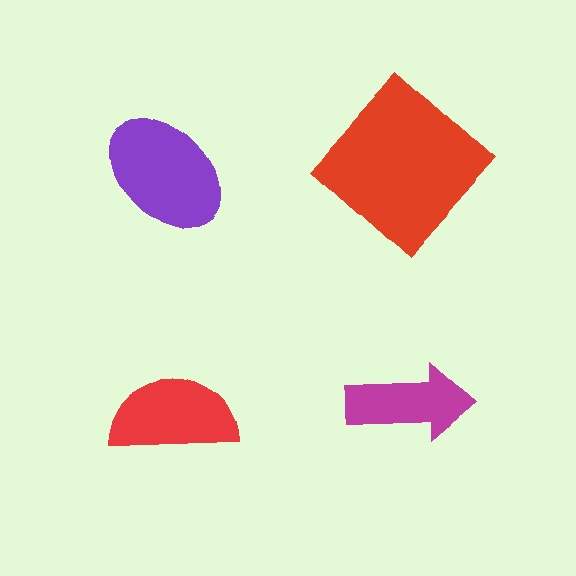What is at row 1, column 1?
A purple ellipse.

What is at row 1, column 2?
A red diamond.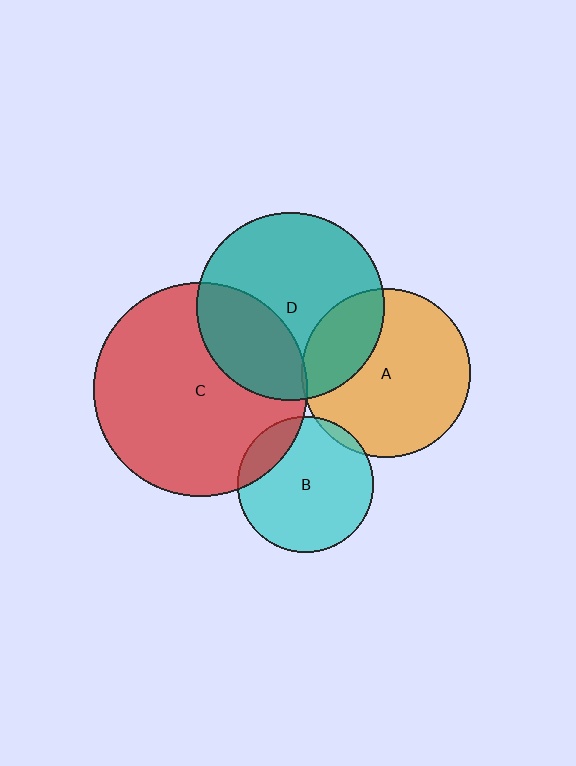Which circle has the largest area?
Circle C (red).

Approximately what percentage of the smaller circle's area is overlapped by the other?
Approximately 25%.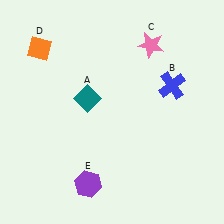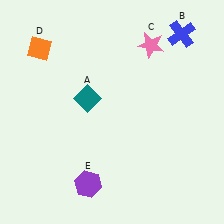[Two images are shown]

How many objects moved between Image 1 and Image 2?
1 object moved between the two images.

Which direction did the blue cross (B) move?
The blue cross (B) moved up.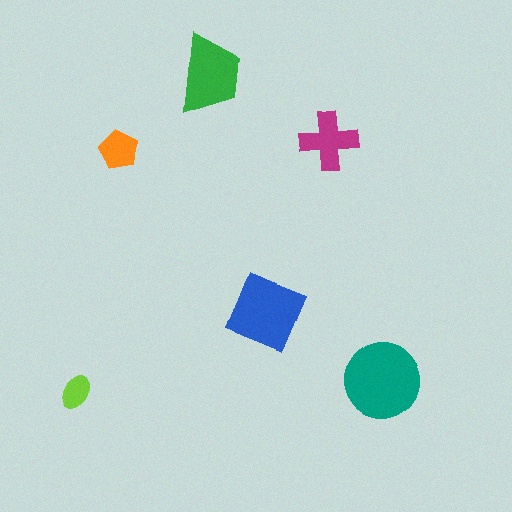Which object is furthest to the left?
The lime ellipse is leftmost.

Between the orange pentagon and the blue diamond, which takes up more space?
The blue diamond.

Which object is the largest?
The teal circle.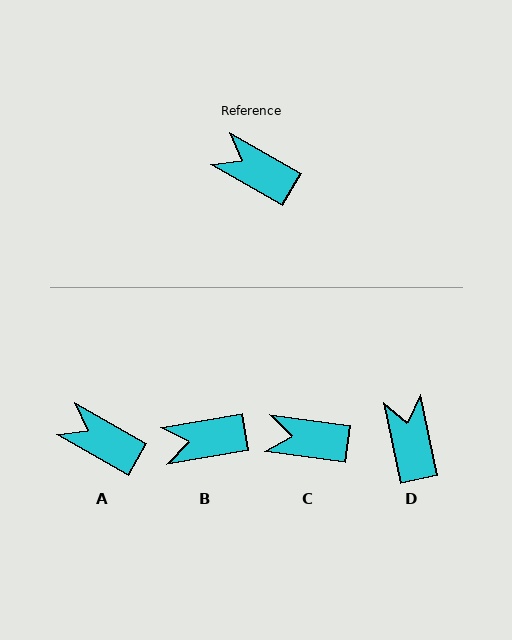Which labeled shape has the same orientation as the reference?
A.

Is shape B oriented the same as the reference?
No, it is off by about 40 degrees.